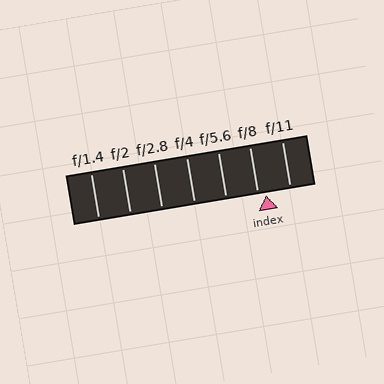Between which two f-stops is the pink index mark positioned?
The index mark is between f/8 and f/11.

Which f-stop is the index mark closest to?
The index mark is closest to f/8.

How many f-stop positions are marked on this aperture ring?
There are 7 f-stop positions marked.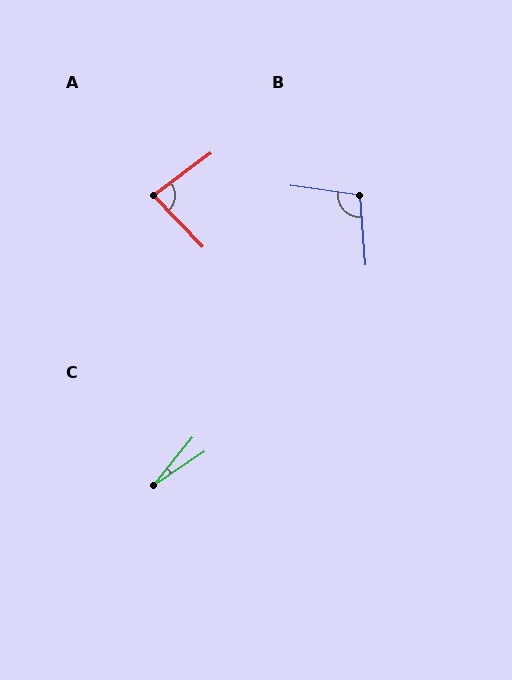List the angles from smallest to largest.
C (16°), A (82°), B (103°).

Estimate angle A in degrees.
Approximately 82 degrees.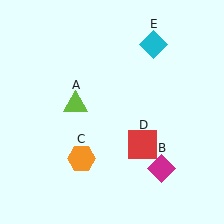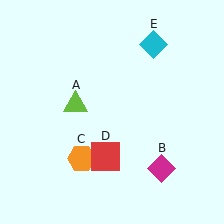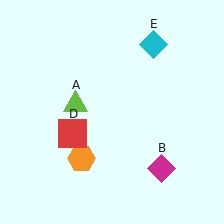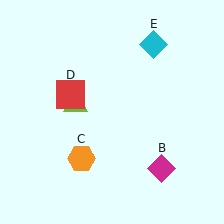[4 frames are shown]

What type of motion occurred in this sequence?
The red square (object D) rotated clockwise around the center of the scene.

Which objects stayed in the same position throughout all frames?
Lime triangle (object A) and magenta diamond (object B) and orange hexagon (object C) and cyan diamond (object E) remained stationary.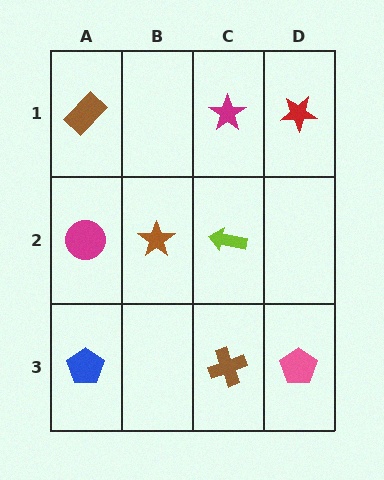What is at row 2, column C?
A lime arrow.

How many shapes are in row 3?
3 shapes.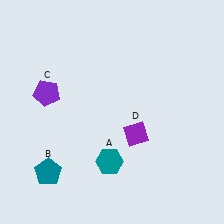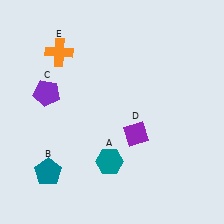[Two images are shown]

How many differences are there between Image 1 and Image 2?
There is 1 difference between the two images.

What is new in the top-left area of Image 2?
An orange cross (E) was added in the top-left area of Image 2.